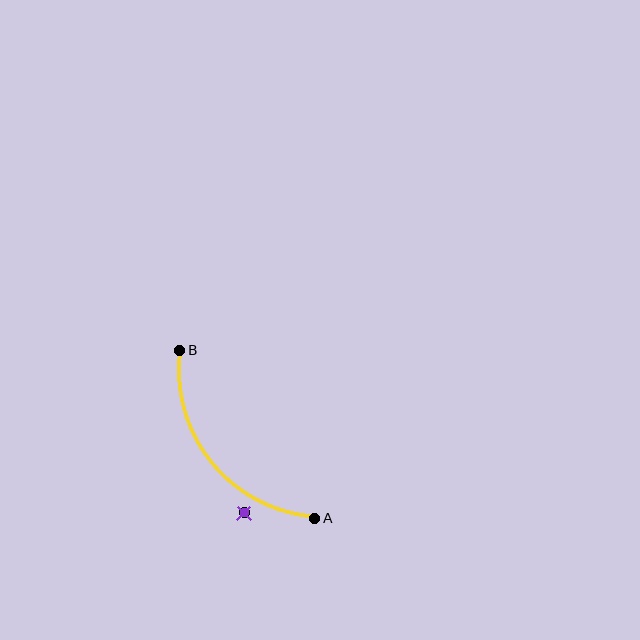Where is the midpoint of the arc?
The arc midpoint is the point on the curve farthest from the straight line joining A and B. It sits below and to the left of that line.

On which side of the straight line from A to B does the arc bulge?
The arc bulges below and to the left of the straight line connecting A and B.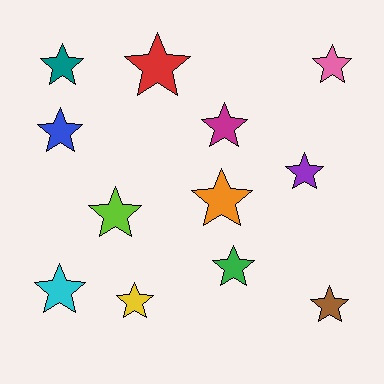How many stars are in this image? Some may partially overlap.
There are 12 stars.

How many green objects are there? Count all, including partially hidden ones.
There is 1 green object.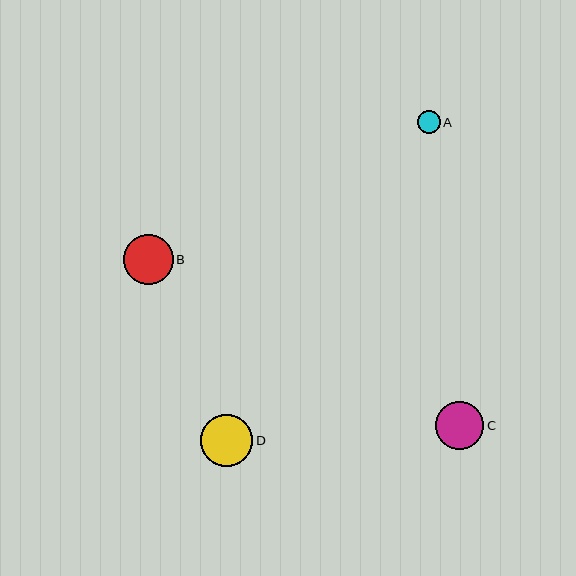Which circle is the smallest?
Circle A is the smallest with a size of approximately 23 pixels.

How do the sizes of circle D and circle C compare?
Circle D and circle C are approximately the same size.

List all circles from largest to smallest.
From largest to smallest: D, B, C, A.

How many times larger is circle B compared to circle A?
Circle B is approximately 2.2 times the size of circle A.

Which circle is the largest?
Circle D is the largest with a size of approximately 52 pixels.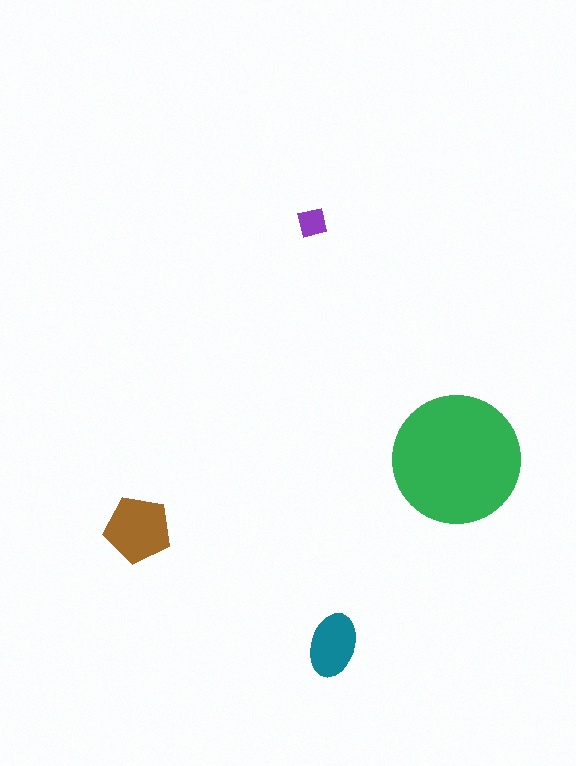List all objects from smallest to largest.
The purple square, the teal ellipse, the brown pentagon, the green circle.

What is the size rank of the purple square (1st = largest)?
4th.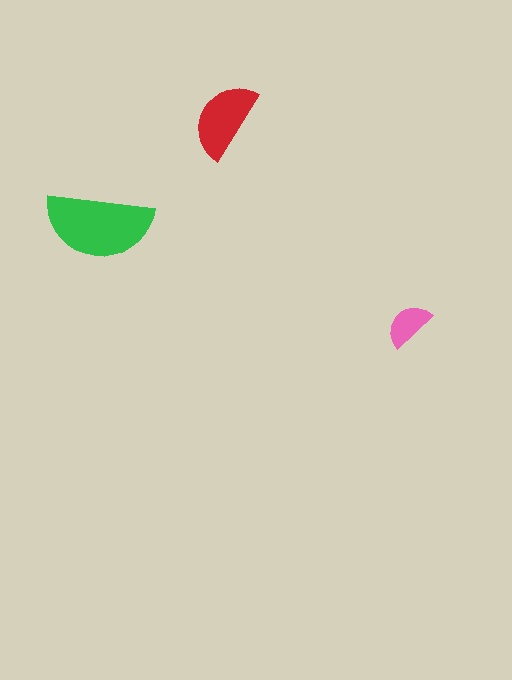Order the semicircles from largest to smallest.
the green one, the red one, the pink one.